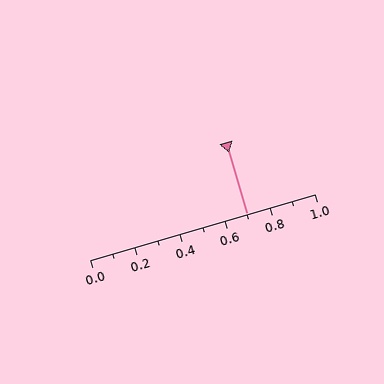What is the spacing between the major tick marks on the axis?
The major ticks are spaced 0.2 apart.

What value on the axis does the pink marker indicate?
The marker indicates approximately 0.7.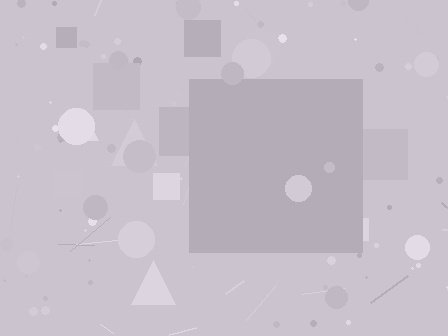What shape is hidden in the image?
A square is hidden in the image.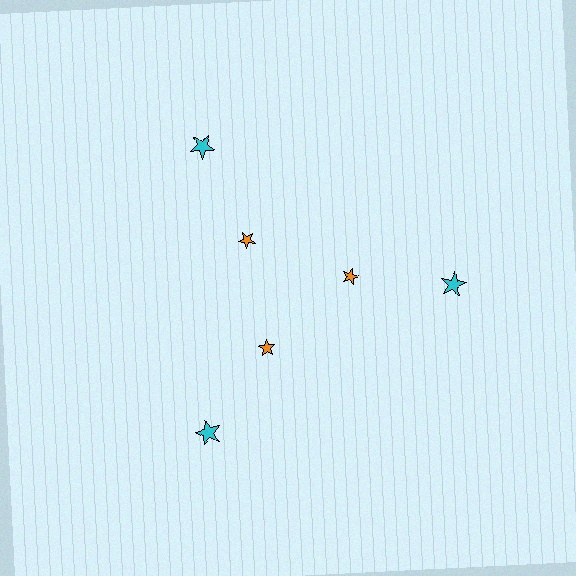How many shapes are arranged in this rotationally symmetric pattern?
There are 6 shapes, arranged in 3 groups of 2.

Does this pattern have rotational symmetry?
Yes, this pattern has 3-fold rotational symmetry. It looks the same after rotating 120 degrees around the center.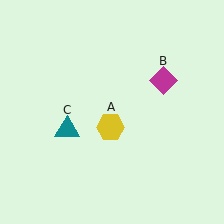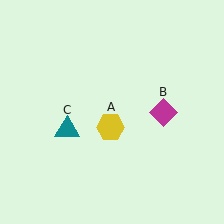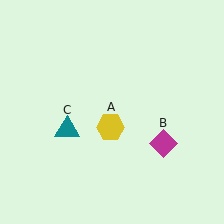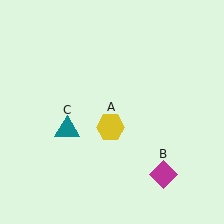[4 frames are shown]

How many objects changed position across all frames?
1 object changed position: magenta diamond (object B).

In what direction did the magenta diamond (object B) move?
The magenta diamond (object B) moved down.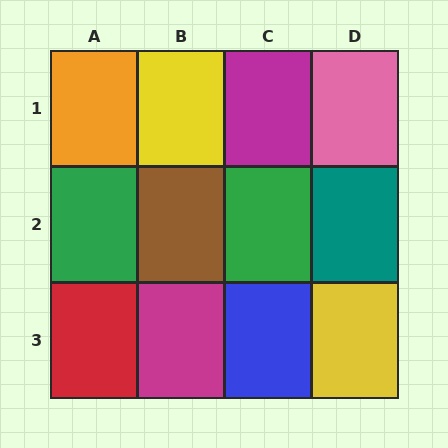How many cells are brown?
1 cell is brown.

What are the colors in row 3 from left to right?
Red, magenta, blue, yellow.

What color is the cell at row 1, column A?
Orange.